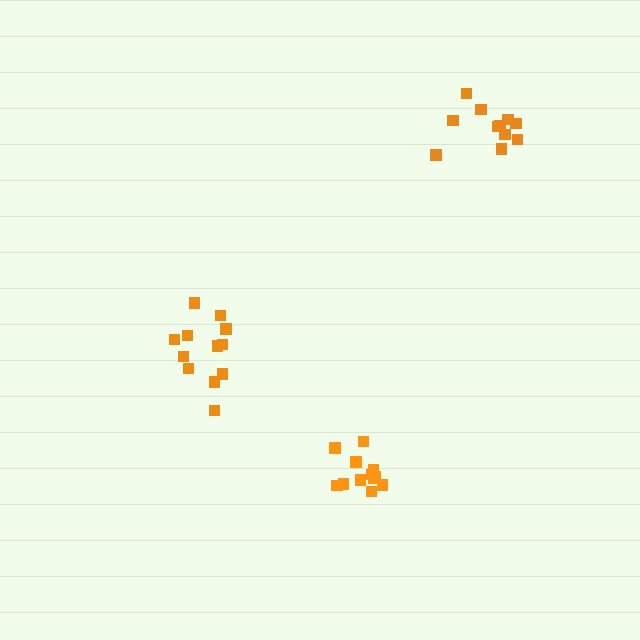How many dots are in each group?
Group 1: 12 dots, Group 2: 11 dots, Group 3: 12 dots (35 total).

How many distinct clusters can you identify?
There are 3 distinct clusters.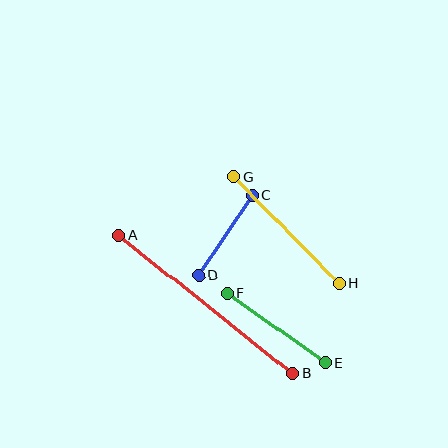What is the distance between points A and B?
The distance is approximately 223 pixels.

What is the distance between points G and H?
The distance is approximately 150 pixels.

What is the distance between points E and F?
The distance is approximately 121 pixels.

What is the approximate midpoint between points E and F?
The midpoint is at approximately (276, 328) pixels.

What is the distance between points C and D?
The distance is approximately 96 pixels.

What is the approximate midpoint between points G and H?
The midpoint is at approximately (286, 230) pixels.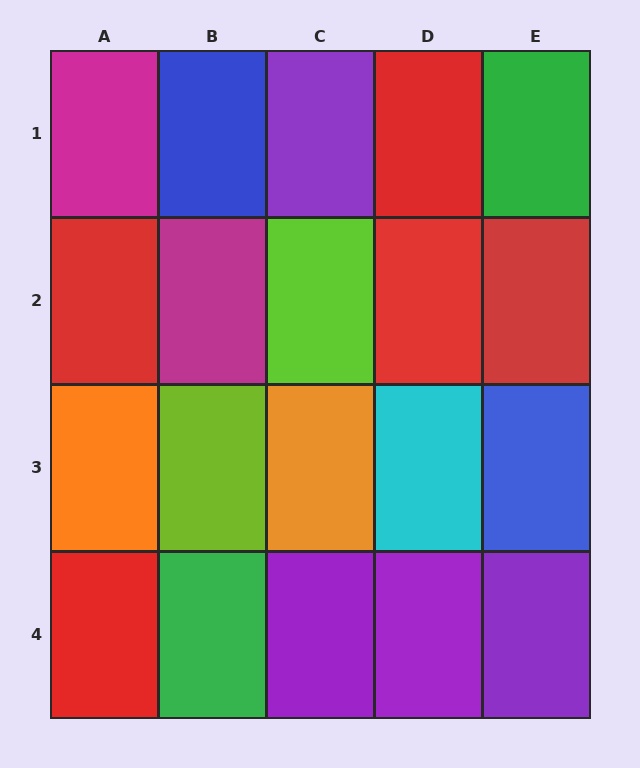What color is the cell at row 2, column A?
Red.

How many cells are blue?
2 cells are blue.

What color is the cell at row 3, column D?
Cyan.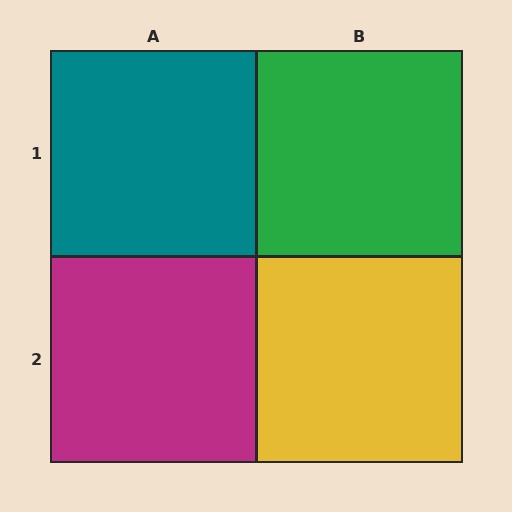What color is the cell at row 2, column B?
Yellow.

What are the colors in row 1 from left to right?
Teal, green.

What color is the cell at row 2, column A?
Magenta.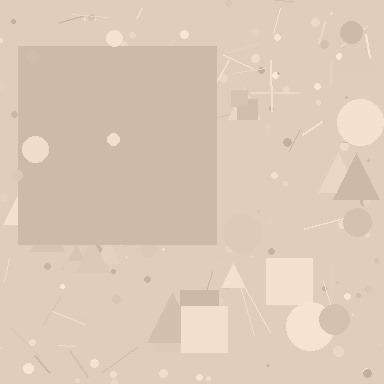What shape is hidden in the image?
A square is hidden in the image.